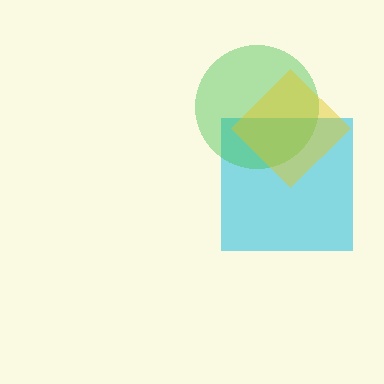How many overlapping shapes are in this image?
There are 3 overlapping shapes in the image.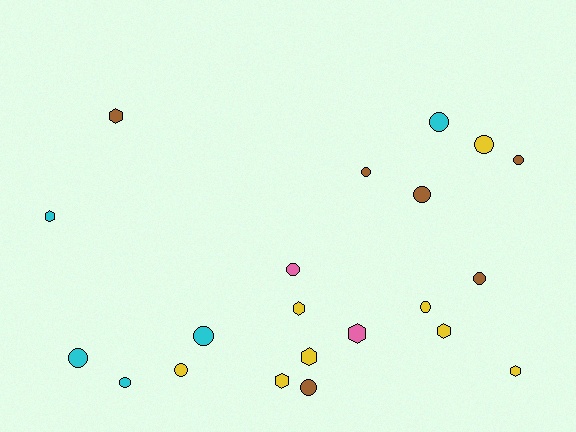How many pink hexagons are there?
There is 1 pink hexagon.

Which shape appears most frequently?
Circle, with 13 objects.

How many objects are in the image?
There are 21 objects.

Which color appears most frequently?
Yellow, with 8 objects.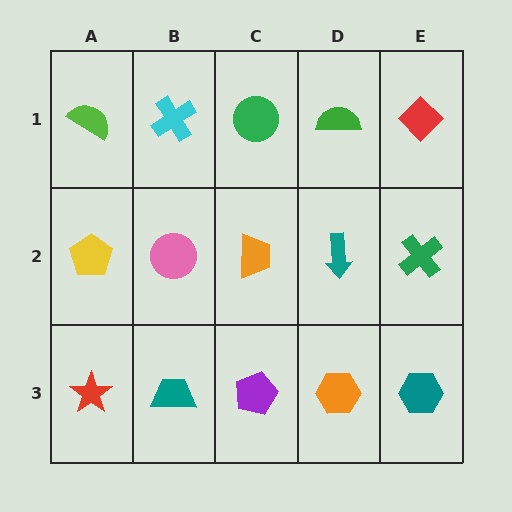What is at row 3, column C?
A purple pentagon.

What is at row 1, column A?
A lime semicircle.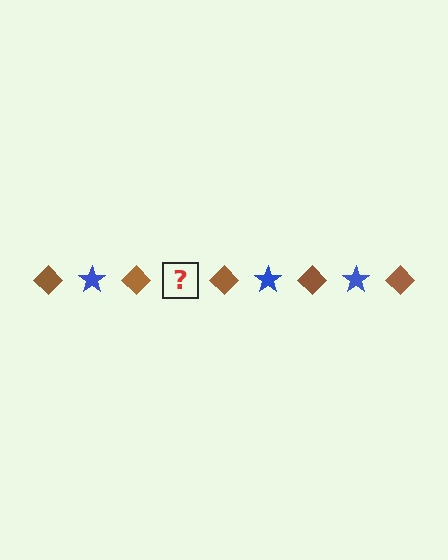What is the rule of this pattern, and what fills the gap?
The rule is that the pattern alternates between brown diamond and blue star. The gap should be filled with a blue star.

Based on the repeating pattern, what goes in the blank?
The blank should be a blue star.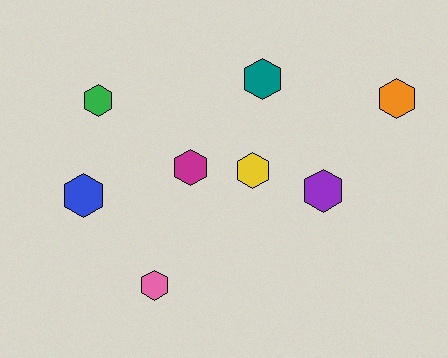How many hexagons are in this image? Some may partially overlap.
There are 8 hexagons.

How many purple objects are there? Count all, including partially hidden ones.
There is 1 purple object.